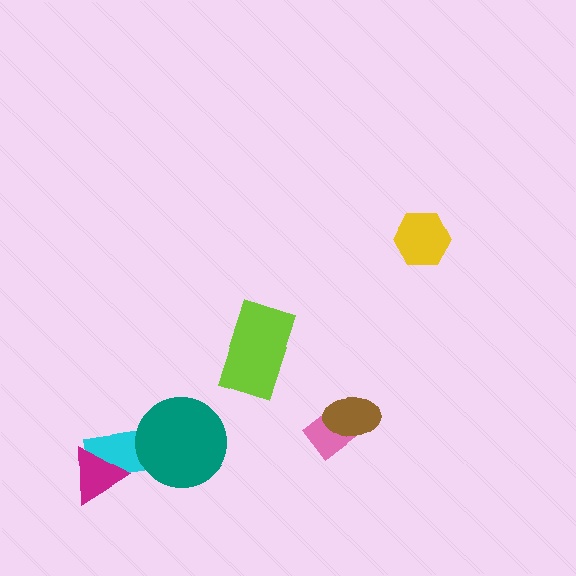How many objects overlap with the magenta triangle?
1 object overlaps with the magenta triangle.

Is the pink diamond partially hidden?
Yes, it is partially covered by another shape.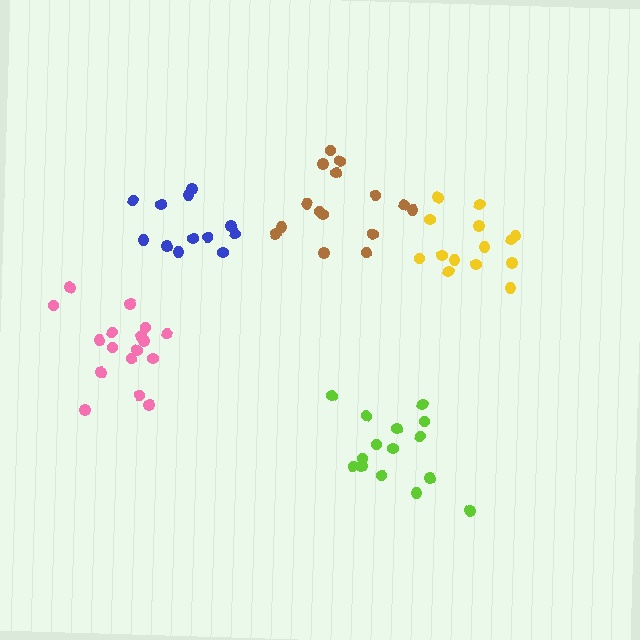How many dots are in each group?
Group 1: 15 dots, Group 2: 14 dots, Group 3: 17 dots, Group 4: 12 dots, Group 5: 15 dots (73 total).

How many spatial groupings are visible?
There are 5 spatial groupings.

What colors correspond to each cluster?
The clusters are colored: lime, yellow, pink, blue, brown.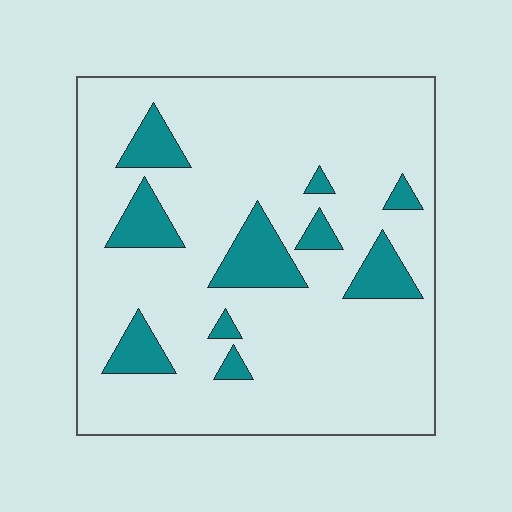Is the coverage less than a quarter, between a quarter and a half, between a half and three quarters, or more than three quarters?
Less than a quarter.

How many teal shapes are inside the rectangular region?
10.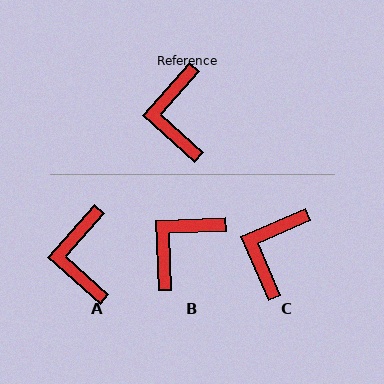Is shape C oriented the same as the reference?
No, it is off by about 25 degrees.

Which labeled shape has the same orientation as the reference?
A.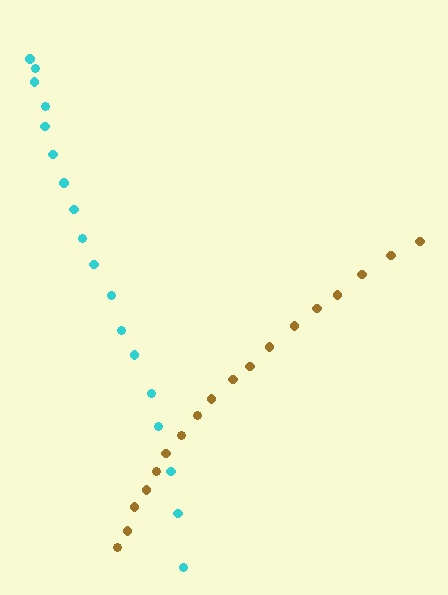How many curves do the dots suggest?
There are 2 distinct paths.